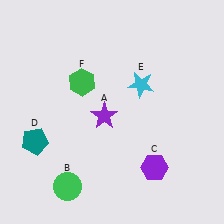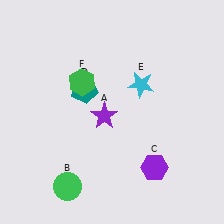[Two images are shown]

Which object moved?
The teal pentagon (D) moved up.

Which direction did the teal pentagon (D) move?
The teal pentagon (D) moved up.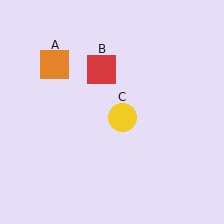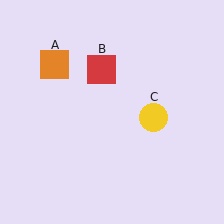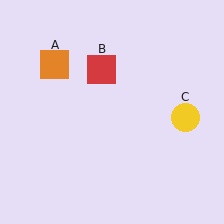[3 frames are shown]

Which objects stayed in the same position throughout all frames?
Orange square (object A) and red square (object B) remained stationary.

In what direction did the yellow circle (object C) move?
The yellow circle (object C) moved right.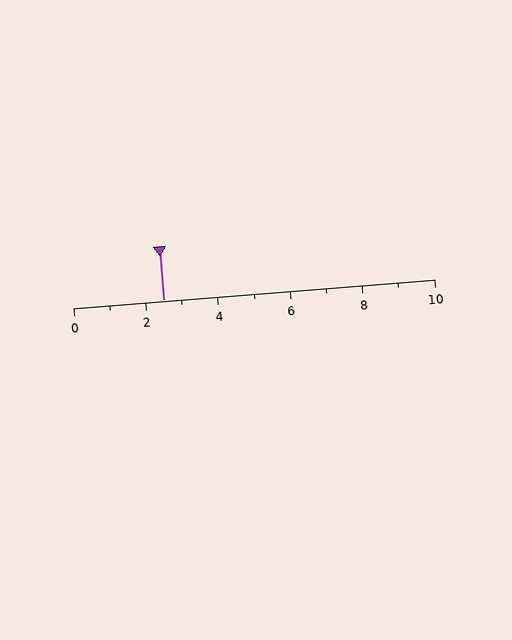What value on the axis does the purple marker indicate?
The marker indicates approximately 2.5.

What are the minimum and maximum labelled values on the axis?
The axis runs from 0 to 10.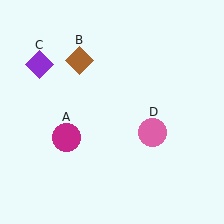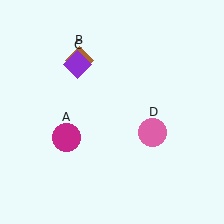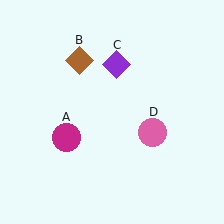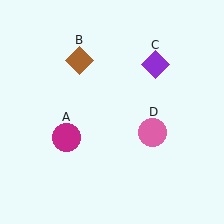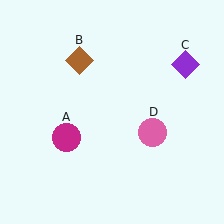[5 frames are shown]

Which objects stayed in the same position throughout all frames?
Magenta circle (object A) and brown diamond (object B) and pink circle (object D) remained stationary.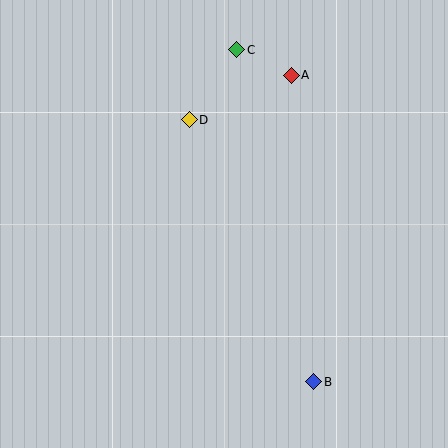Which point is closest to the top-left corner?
Point D is closest to the top-left corner.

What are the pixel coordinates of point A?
Point A is at (291, 75).